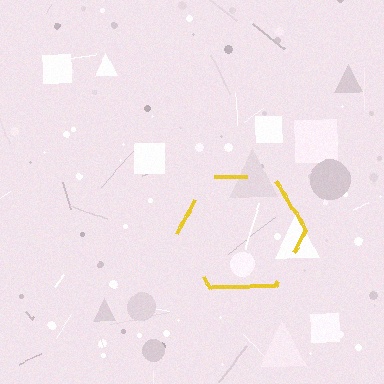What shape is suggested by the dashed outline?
The dashed outline suggests a hexagon.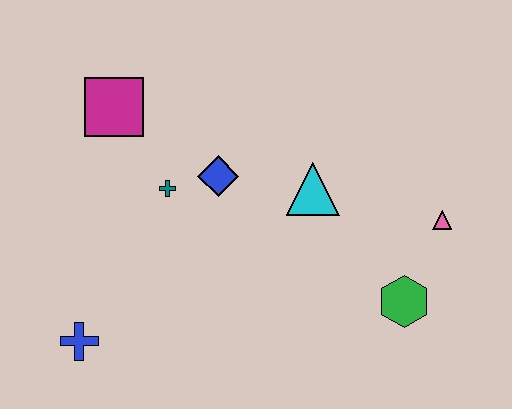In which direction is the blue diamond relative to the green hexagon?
The blue diamond is to the left of the green hexagon.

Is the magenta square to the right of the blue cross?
Yes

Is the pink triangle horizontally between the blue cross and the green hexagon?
No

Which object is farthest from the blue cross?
The pink triangle is farthest from the blue cross.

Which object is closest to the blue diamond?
The teal cross is closest to the blue diamond.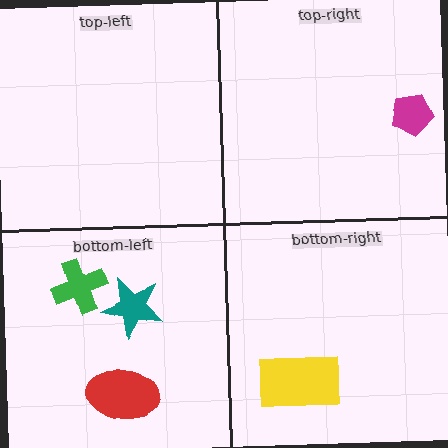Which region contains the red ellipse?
The bottom-left region.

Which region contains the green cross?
The bottom-left region.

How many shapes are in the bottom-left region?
3.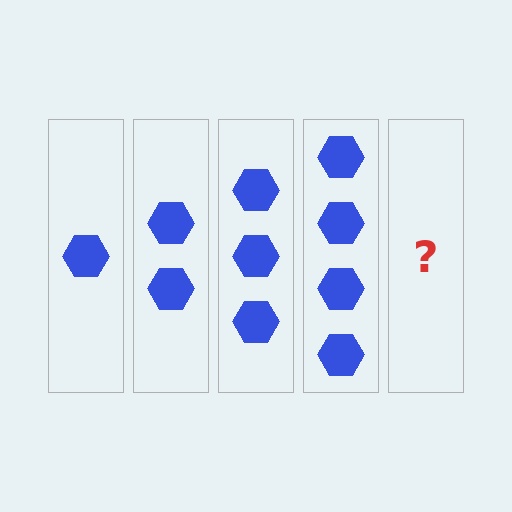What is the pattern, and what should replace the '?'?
The pattern is that each step adds one more hexagon. The '?' should be 5 hexagons.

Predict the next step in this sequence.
The next step is 5 hexagons.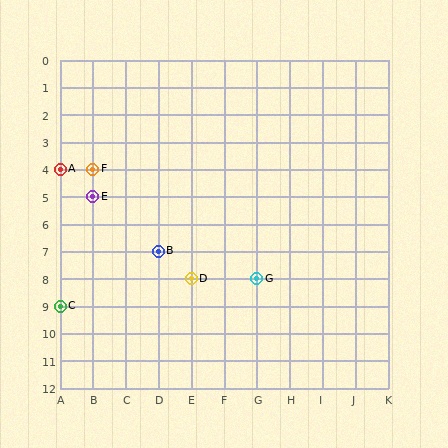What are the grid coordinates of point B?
Point B is at grid coordinates (D, 7).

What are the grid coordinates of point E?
Point E is at grid coordinates (B, 5).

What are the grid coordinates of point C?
Point C is at grid coordinates (A, 9).